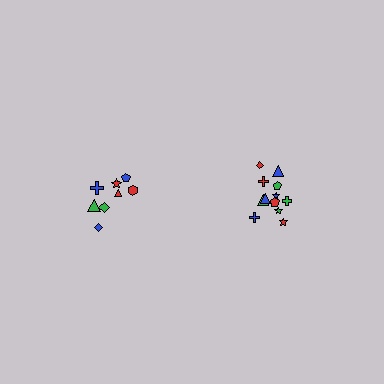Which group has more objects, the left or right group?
The right group.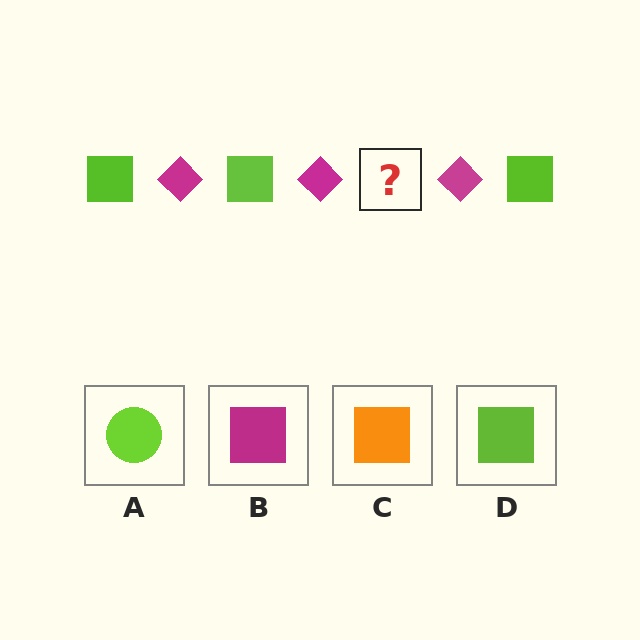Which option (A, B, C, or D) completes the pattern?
D.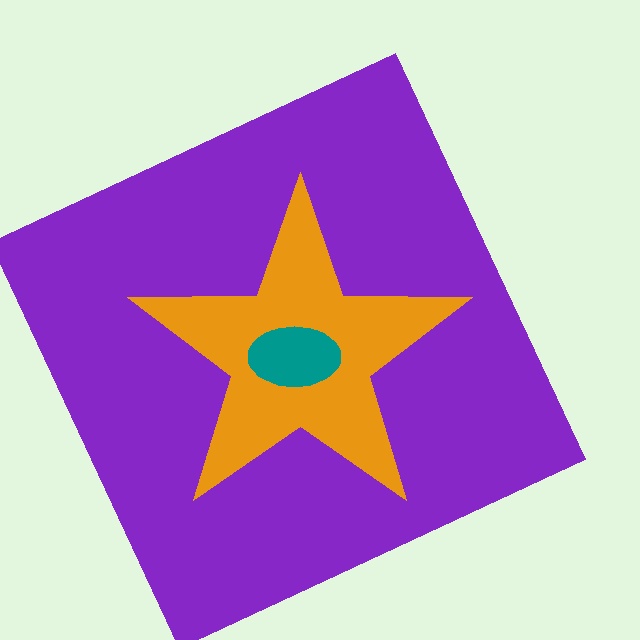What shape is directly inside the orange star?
The teal ellipse.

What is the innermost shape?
The teal ellipse.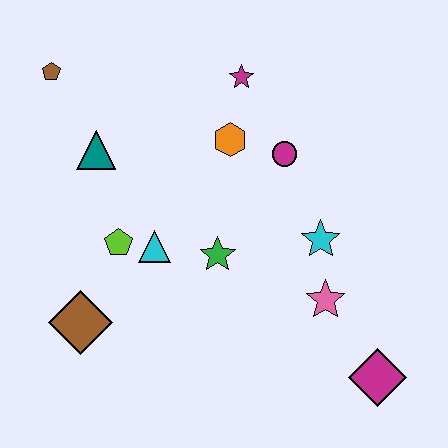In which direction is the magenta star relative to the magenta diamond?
The magenta star is above the magenta diamond.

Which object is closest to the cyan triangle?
The lime pentagon is closest to the cyan triangle.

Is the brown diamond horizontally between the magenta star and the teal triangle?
No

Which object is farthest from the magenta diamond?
The brown pentagon is farthest from the magenta diamond.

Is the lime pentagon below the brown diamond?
No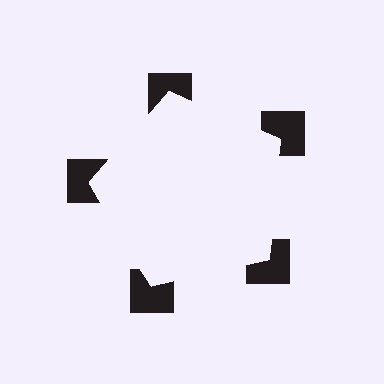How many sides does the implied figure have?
5 sides.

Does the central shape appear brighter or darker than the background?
It typically appears slightly brighter than the background, even though no actual brightness change is drawn.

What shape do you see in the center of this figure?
An illusory pentagon — its edges are inferred from the aligned wedge cuts in the notched squares, not physically drawn.